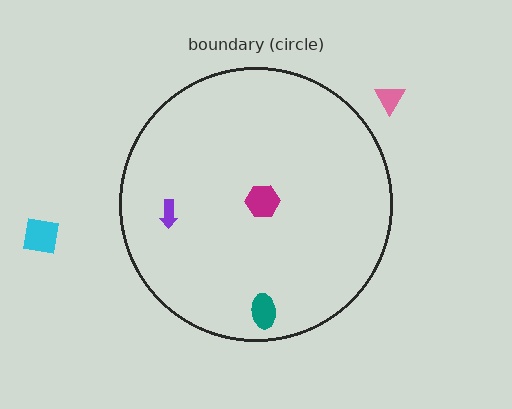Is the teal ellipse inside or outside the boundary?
Inside.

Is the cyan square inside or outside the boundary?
Outside.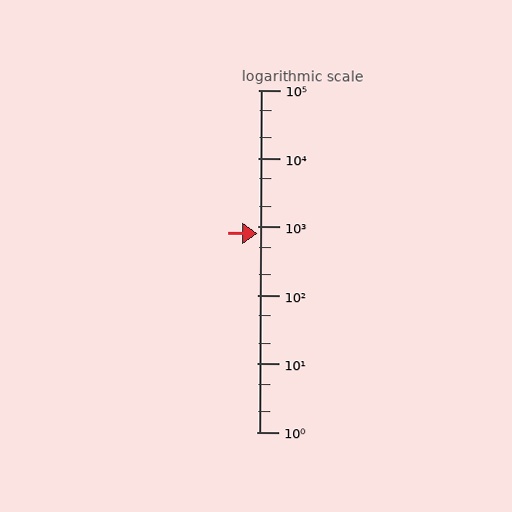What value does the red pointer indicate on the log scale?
The pointer indicates approximately 790.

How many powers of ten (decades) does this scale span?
The scale spans 5 decades, from 1 to 100000.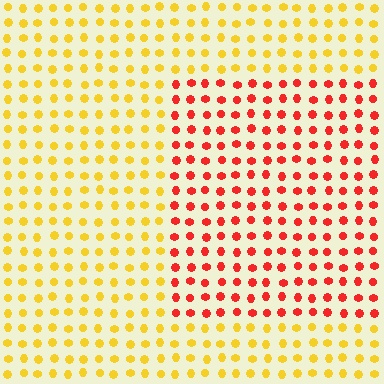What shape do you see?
I see a rectangle.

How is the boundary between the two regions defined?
The boundary is defined purely by a slight shift in hue (about 49 degrees). Spacing, size, and orientation are identical on both sides.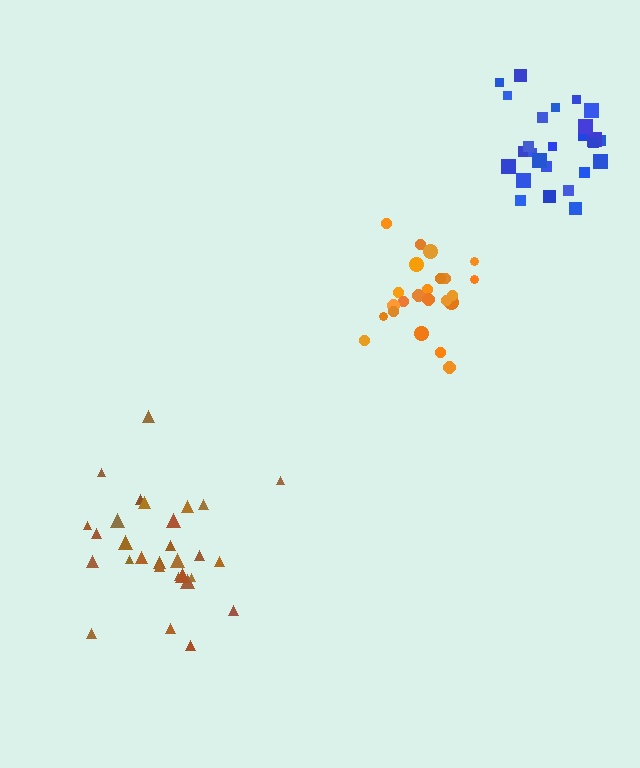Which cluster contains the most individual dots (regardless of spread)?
Brown (29).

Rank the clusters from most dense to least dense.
orange, blue, brown.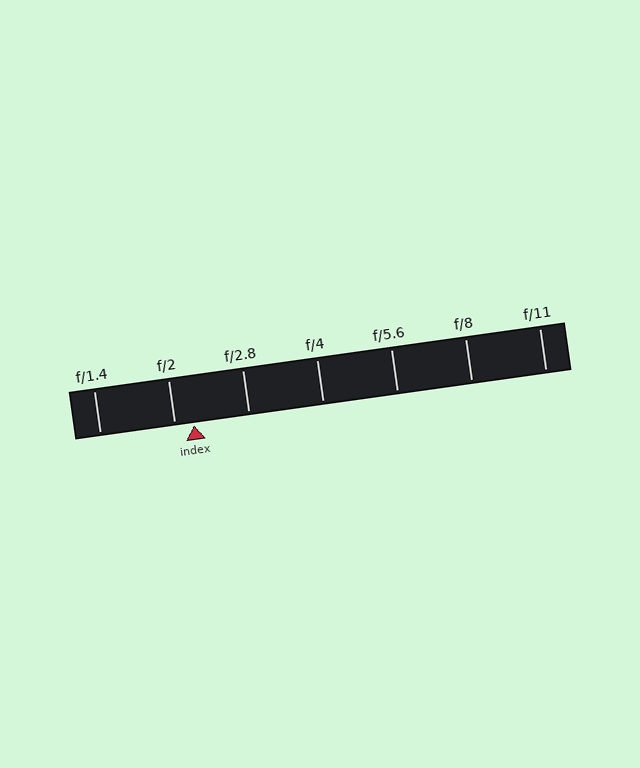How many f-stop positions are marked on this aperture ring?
There are 7 f-stop positions marked.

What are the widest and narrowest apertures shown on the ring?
The widest aperture shown is f/1.4 and the narrowest is f/11.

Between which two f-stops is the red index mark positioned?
The index mark is between f/2 and f/2.8.